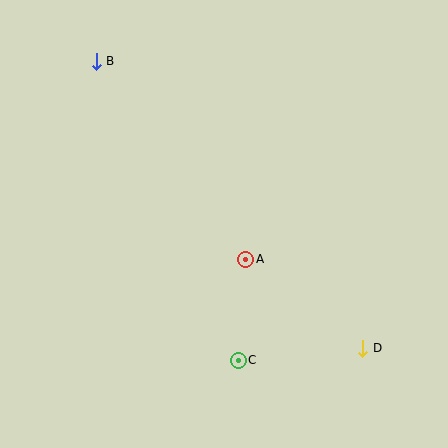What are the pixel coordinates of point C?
Point C is at (238, 360).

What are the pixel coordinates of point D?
Point D is at (363, 348).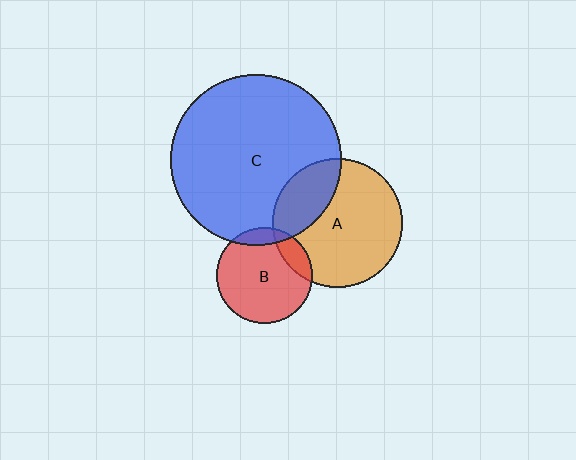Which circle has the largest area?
Circle C (blue).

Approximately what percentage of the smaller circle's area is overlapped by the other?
Approximately 25%.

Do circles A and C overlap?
Yes.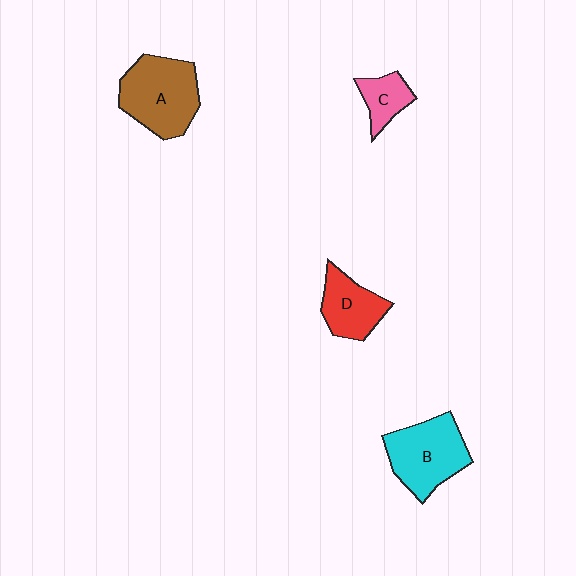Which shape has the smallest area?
Shape C (pink).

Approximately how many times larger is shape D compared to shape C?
Approximately 1.5 times.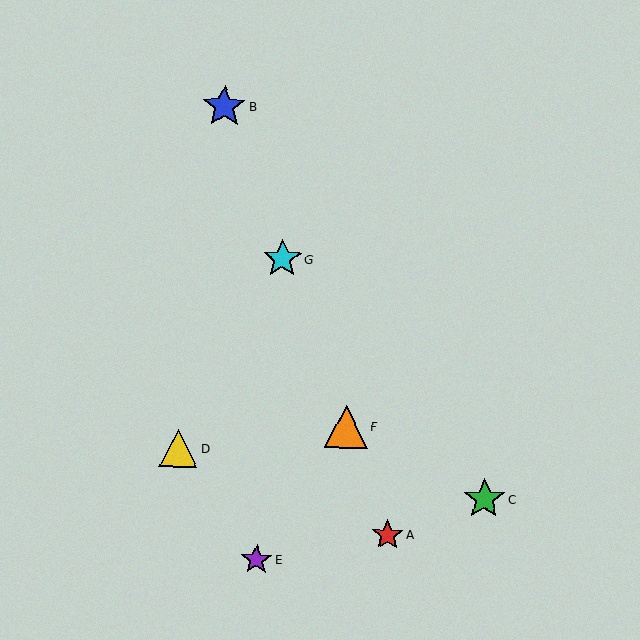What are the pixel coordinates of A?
Object A is at (388, 535).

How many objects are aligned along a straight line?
4 objects (A, B, F, G) are aligned along a straight line.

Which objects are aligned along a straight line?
Objects A, B, F, G are aligned along a straight line.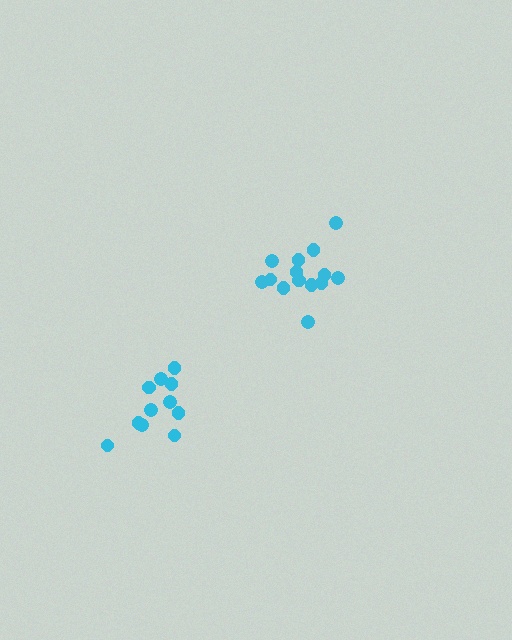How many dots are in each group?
Group 1: 11 dots, Group 2: 14 dots (25 total).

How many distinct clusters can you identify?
There are 2 distinct clusters.